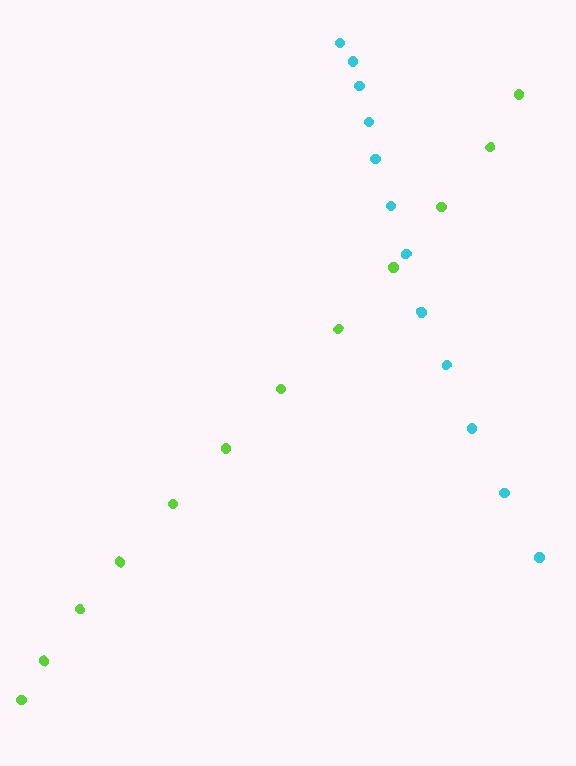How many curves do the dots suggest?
There are 2 distinct paths.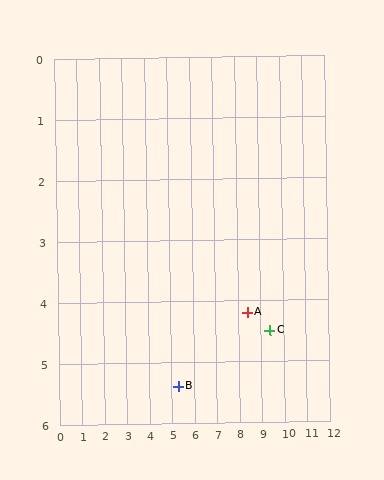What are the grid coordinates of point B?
Point B is at approximately (5.3, 5.4).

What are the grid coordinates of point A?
Point A is at approximately (8.4, 4.2).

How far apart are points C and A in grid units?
Points C and A are about 1.0 grid units apart.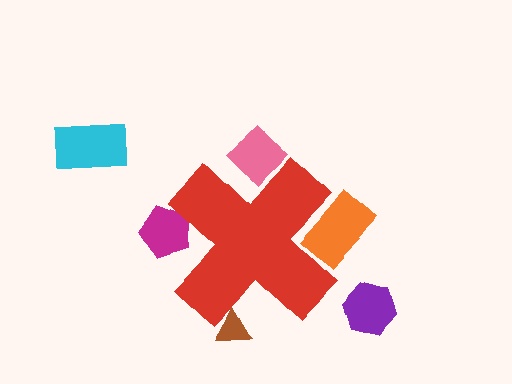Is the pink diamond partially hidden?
Yes, the pink diamond is partially hidden behind the red cross.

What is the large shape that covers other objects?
A red cross.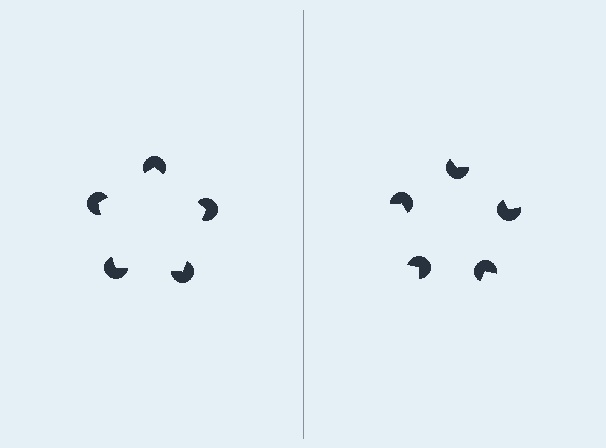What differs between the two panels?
The pac-man discs are positioned identically on both sides; only the wedge orientations differ. On the left they align to a pentagon; on the right they are misaligned.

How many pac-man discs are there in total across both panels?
10 — 5 on each side.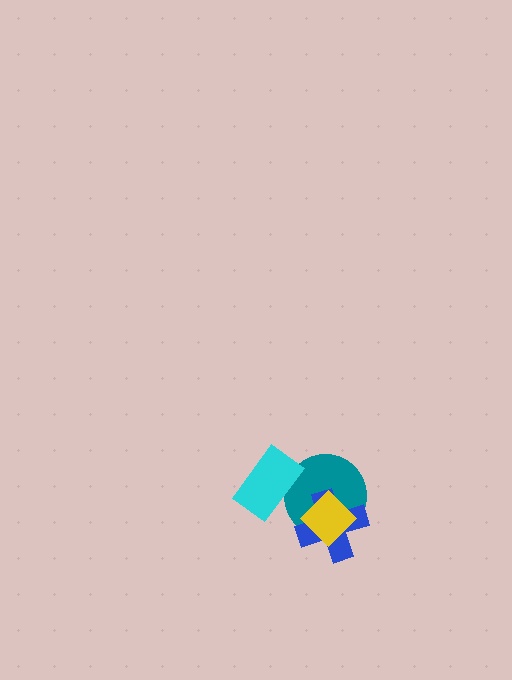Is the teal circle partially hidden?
Yes, it is partially covered by another shape.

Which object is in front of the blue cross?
The yellow diamond is in front of the blue cross.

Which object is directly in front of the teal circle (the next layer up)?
The blue cross is directly in front of the teal circle.